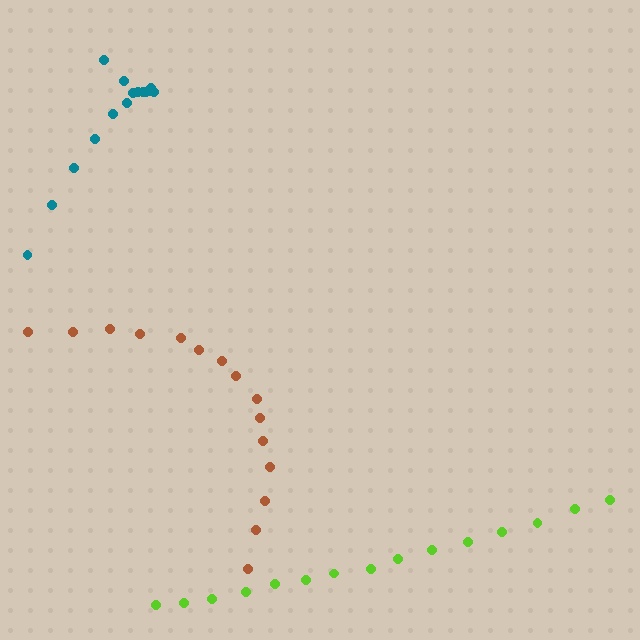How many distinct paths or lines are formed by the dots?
There are 3 distinct paths.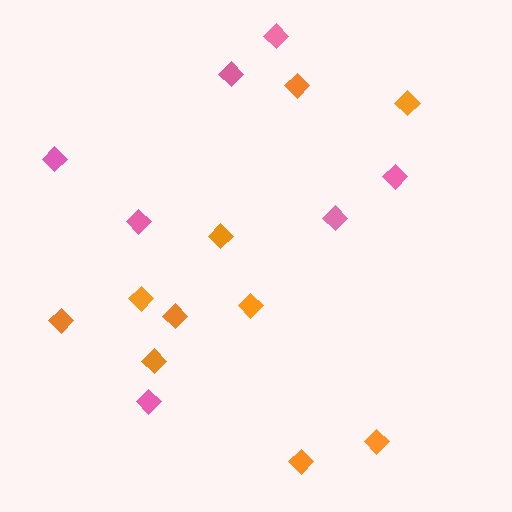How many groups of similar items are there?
There are 2 groups: one group of orange diamonds (10) and one group of pink diamonds (7).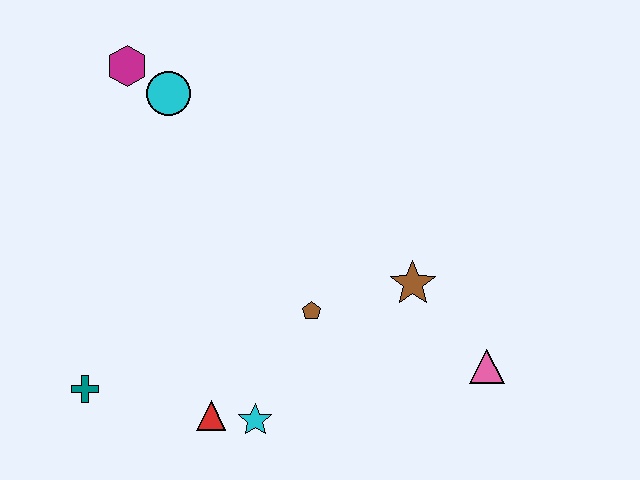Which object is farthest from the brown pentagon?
The magenta hexagon is farthest from the brown pentagon.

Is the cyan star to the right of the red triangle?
Yes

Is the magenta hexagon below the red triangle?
No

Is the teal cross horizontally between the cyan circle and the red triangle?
No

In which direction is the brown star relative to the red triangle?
The brown star is to the right of the red triangle.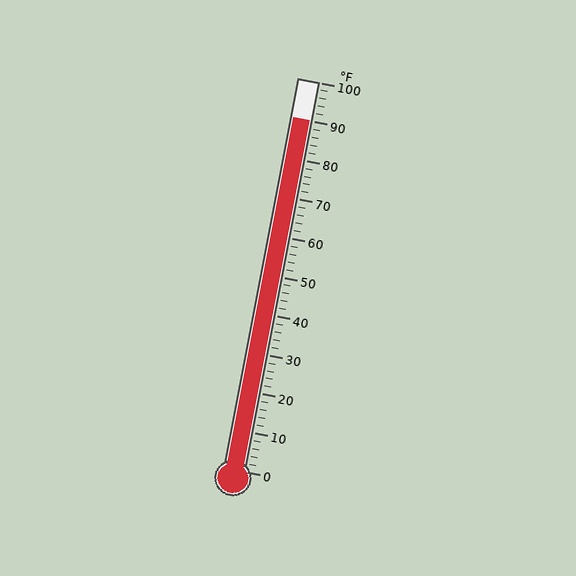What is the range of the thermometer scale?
The thermometer scale ranges from 0°F to 100°F.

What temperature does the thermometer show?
The thermometer shows approximately 90°F.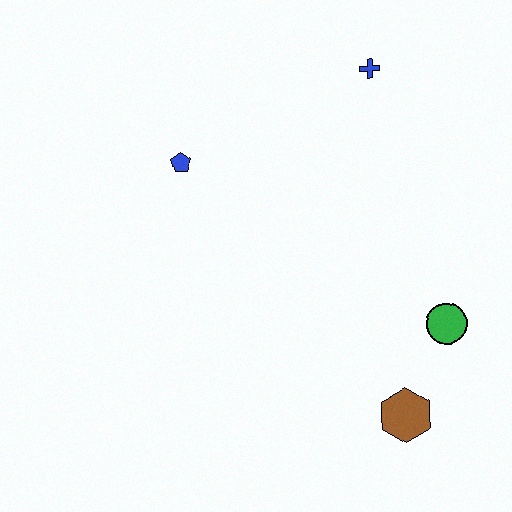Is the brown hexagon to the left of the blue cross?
No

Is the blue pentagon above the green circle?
Yes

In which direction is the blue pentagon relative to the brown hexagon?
The blue pentagon is above the brown hexagon.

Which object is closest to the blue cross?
The blue pentagon is closest to the blue cross.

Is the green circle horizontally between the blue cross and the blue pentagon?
No